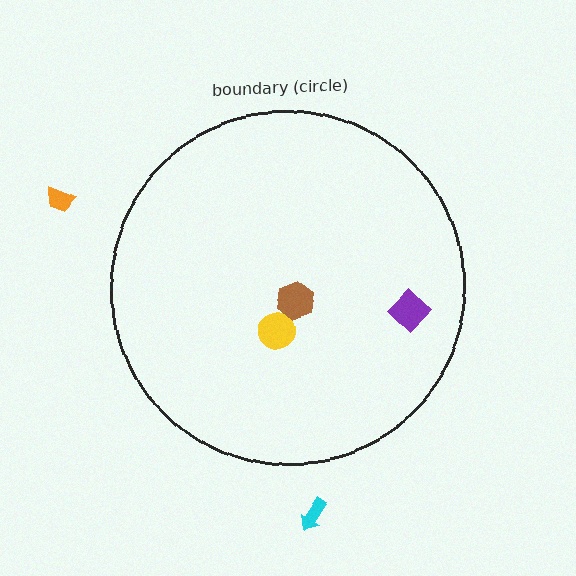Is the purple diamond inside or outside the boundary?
Inside.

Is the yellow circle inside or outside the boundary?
Inside.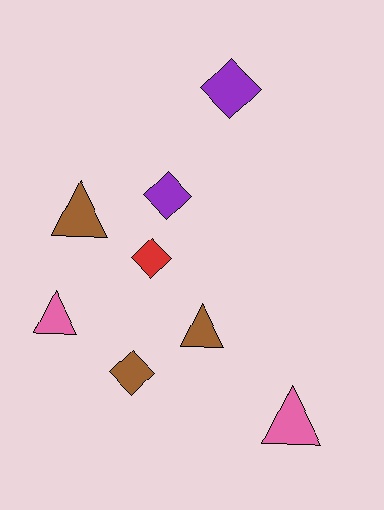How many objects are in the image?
There are 8 objects.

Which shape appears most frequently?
Diamond, with 4 objects.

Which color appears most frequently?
Brown, with 3 objects.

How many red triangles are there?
There are no red triangles.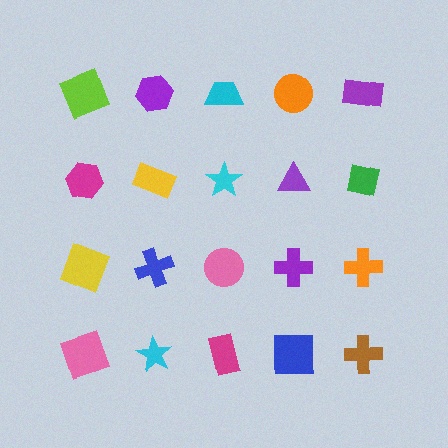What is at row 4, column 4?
A blue square.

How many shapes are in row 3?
5 shapes.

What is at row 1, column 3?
A cyan trapezoid.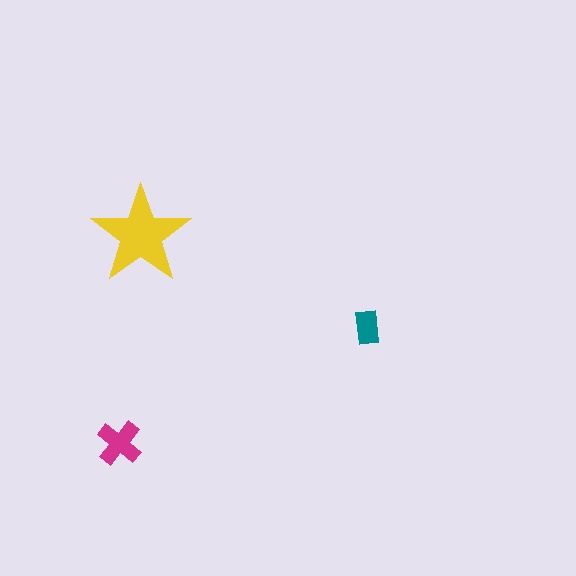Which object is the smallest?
The teal rectangle.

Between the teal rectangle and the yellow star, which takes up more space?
The yellow star.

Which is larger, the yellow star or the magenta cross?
The yellow star.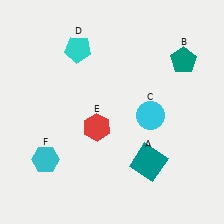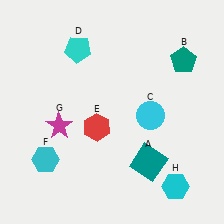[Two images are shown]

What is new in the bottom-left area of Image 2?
A magenta star (G) was added in the bottom-left area of Image 2.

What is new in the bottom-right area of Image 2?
A cyan hexagon (H) was added in the bottom-right area of Image 2.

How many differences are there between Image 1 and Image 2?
There are 2 differences between the two images.